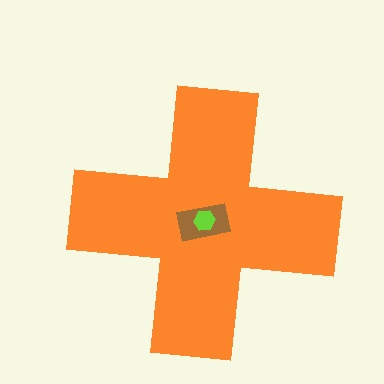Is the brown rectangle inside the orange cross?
Yes.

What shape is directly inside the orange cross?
The brown rectangle.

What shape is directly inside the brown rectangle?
The lime hexagon.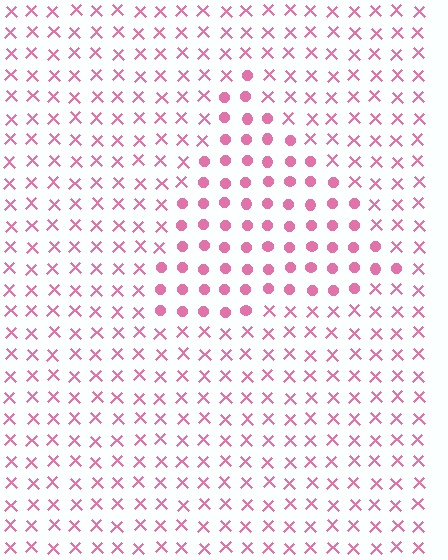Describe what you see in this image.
The image is filled with small pink elements arranged in a uniform grid. A triangle-shaped region contains circles, while the surrounding area contains X marks. The boundary is defined purely by the change in element shape.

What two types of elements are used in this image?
The image uses circles inside the triangle region and X marks outside it.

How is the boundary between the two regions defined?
The boundary is defined by a change in element shape: circles inside vs. X marks outside. All elements share the same color and spacing.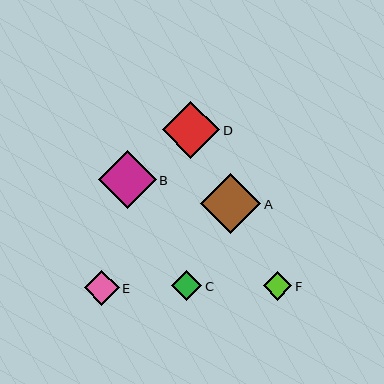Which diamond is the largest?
Diamond A is the largest with a size of approximately 60 pixels.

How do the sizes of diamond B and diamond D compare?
Diamond B and diamond D are approximately the same size.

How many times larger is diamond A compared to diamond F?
Diamond A is approximately 2.1 times the size of diamond F.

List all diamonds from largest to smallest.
From largest to smallest: A, B, D, E, C, F.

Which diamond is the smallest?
Diamond F is the smallest with a size of approximately 28 pixels.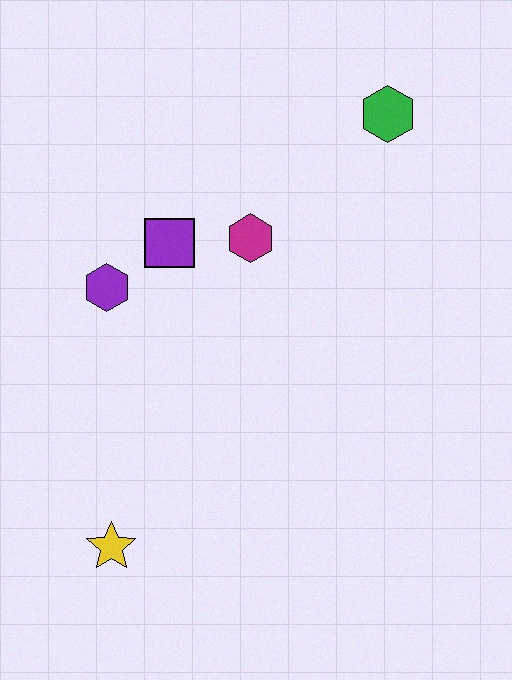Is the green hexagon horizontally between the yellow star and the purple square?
No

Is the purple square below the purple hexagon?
No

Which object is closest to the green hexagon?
The magenta hexagon is closest to the green hexagon.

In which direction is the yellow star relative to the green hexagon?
The yellow star is below the green hexagon.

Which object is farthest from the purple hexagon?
The green hexagon is farthest from the purple hexagon.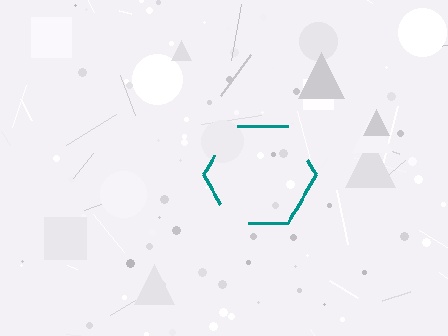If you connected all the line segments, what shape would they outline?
They would outline a hexagon.